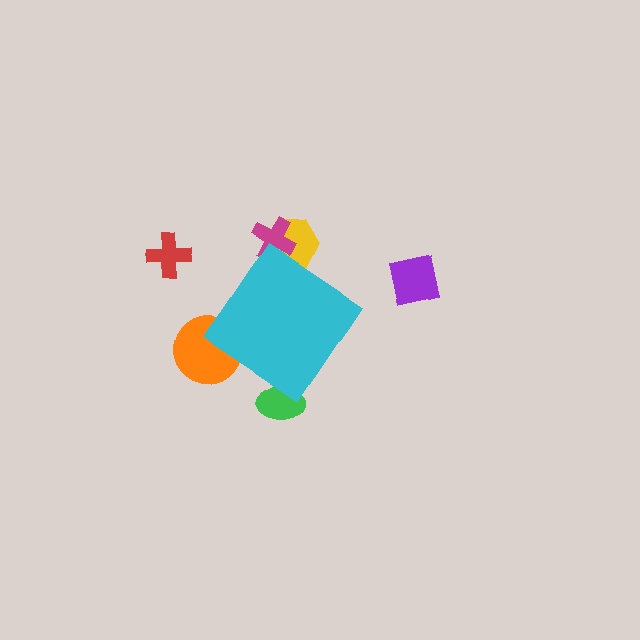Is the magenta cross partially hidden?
Yes, the magenta cross is partially hidden behind the cyan diamond.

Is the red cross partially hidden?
No, the red cross is fully visible.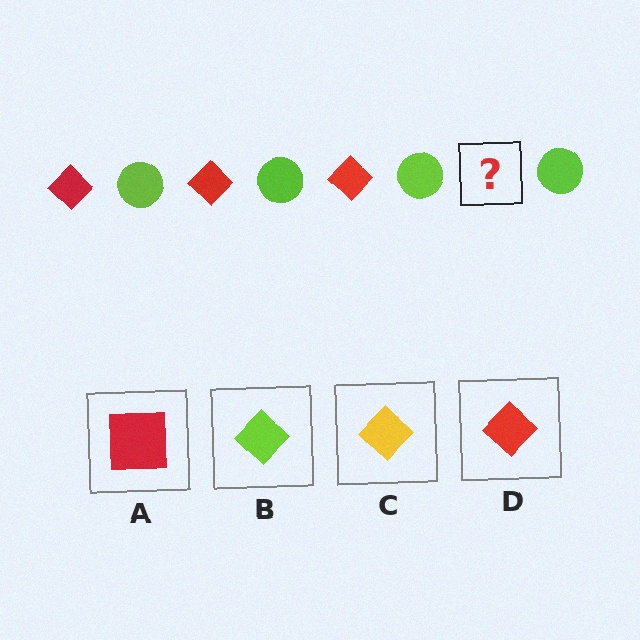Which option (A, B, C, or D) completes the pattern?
D.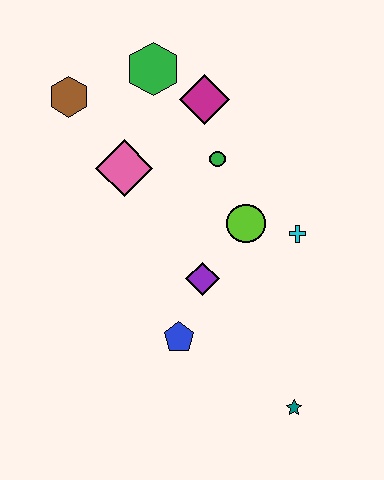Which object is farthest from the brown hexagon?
The teal star is farthest from the brown hexagon.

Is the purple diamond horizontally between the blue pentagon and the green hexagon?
No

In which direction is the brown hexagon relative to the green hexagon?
The brown hexagon is to the left of the green hexagon.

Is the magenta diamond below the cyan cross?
No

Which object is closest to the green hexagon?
The magenta diamond is closest to the green hexagon.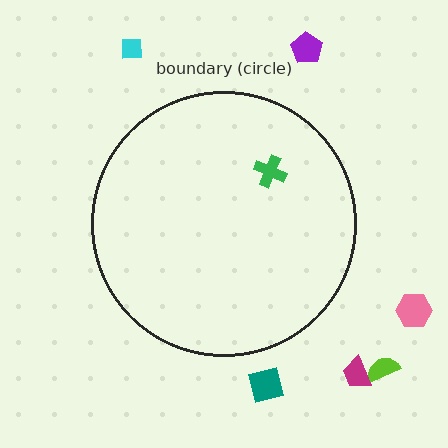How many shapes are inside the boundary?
1 inside, 6 outside.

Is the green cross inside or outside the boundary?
Inside.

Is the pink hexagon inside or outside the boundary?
Outside.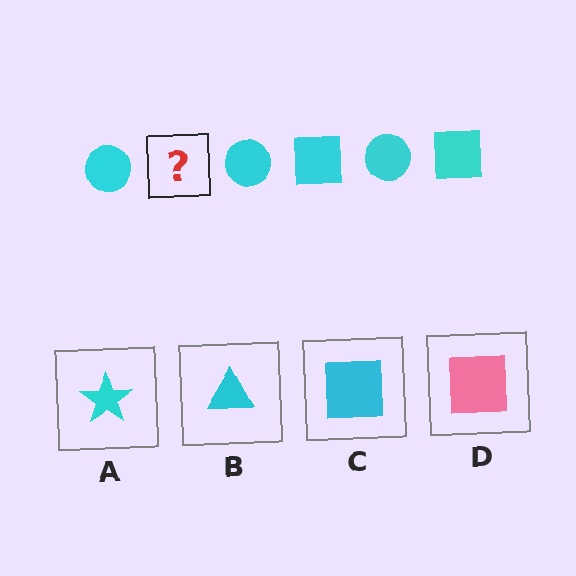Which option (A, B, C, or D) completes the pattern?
C.